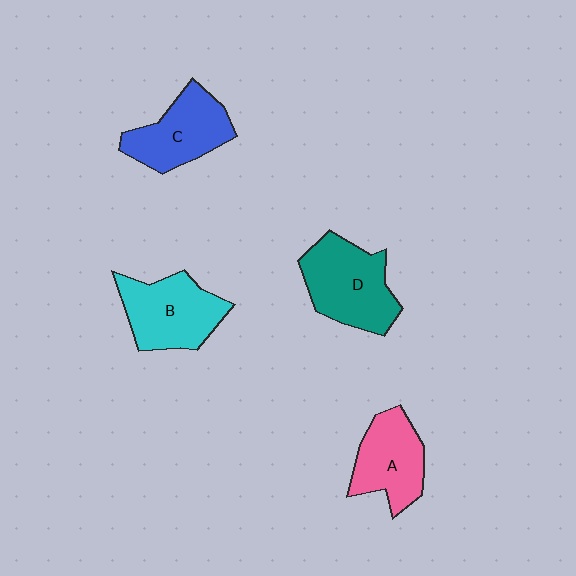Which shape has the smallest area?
Shape A (pink).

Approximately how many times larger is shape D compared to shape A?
Approximately 1.3 times.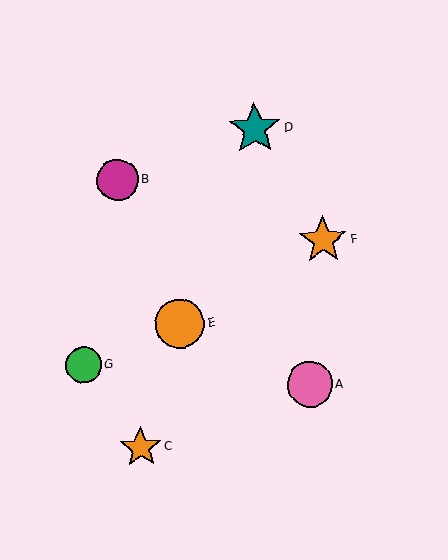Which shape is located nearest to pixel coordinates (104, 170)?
The magenta circle (labeled B) at (118, 180) is nearest to that location.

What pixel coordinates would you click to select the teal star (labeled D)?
Click at (255, 129) to select the teal star D.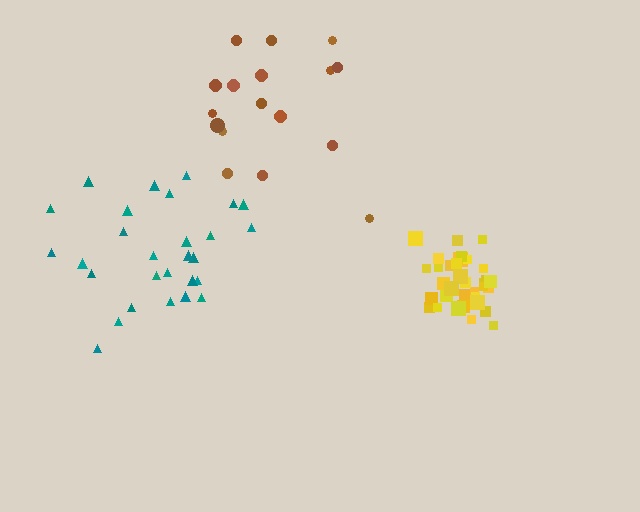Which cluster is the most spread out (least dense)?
Brown.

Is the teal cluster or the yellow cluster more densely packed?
Yellow.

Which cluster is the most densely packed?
Yellow.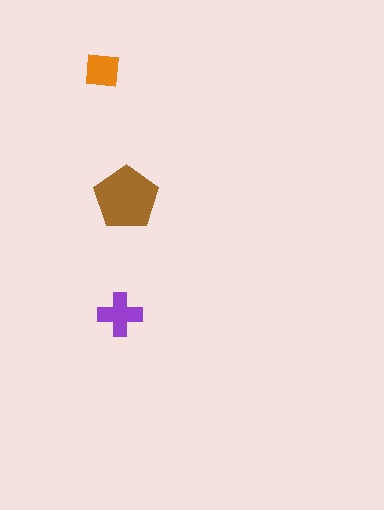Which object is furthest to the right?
The brown pentagon is rightmost.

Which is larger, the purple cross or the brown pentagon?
The brown pentagon.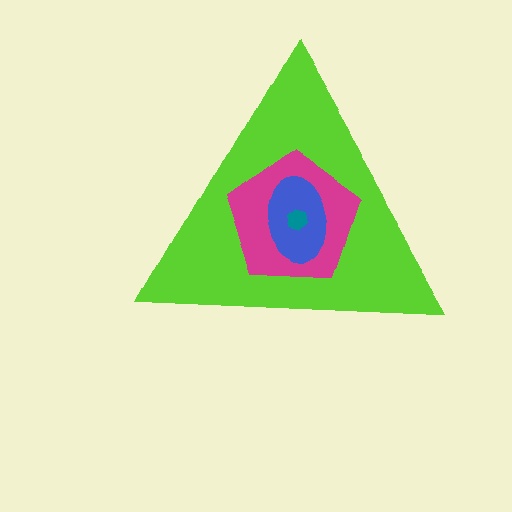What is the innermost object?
The teal hexagon.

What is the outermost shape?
The lime triangle.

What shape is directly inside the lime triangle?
The magenta pentagon.